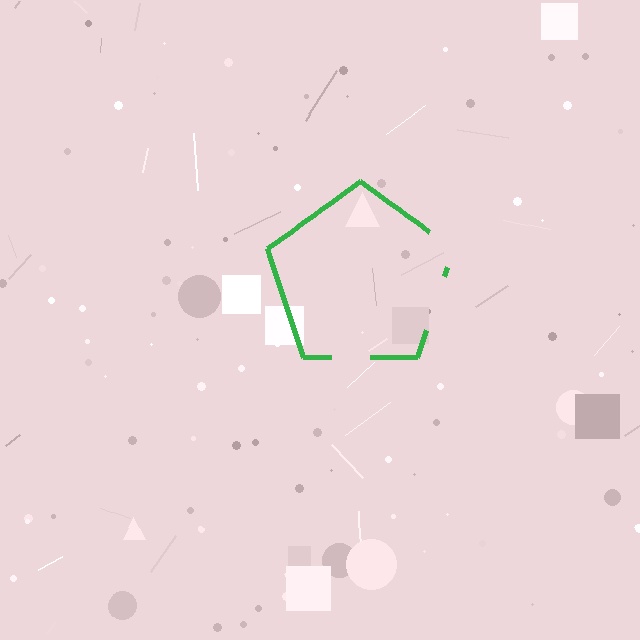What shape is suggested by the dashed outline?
The dashed outline suggests a pentagon.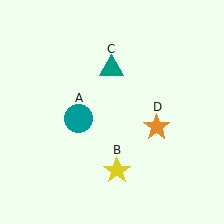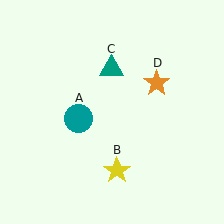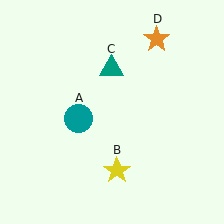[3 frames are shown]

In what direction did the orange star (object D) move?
The orange star (object D) moved up.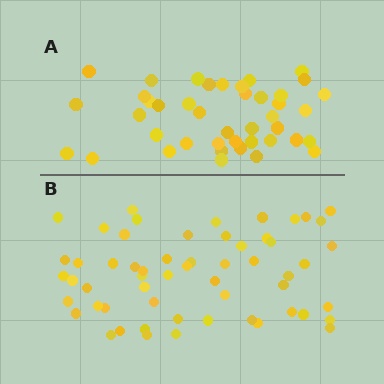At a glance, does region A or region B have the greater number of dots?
Region B (the bottom region) has more dots.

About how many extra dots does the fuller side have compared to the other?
Region B has approximately 15 more dots than region A.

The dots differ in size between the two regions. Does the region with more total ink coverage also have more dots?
No. Region A has more total ink coverage because its dots are larger, but region B actually contains more individual dots. Total area can be misleading — the number of items is what matters here.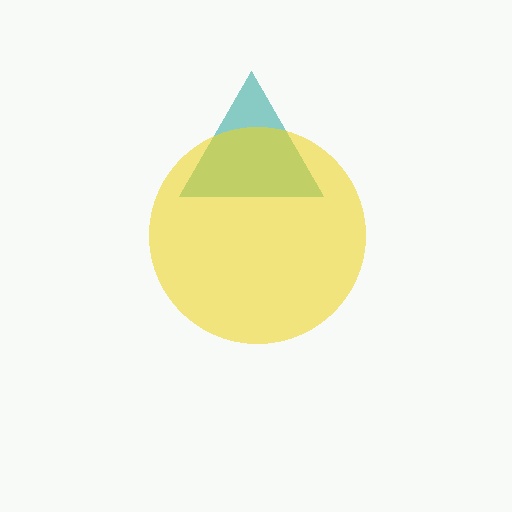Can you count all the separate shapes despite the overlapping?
Yes, there are 2 separate shapes.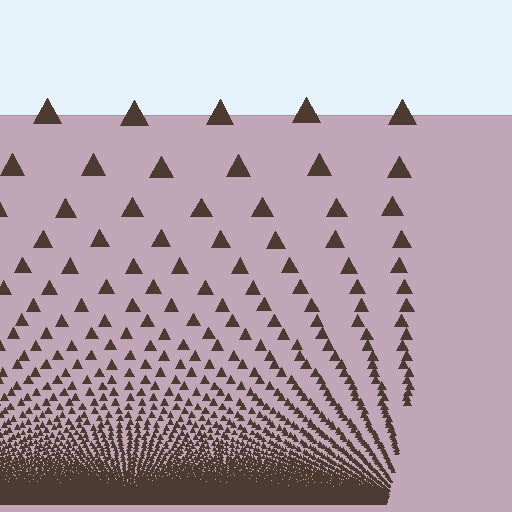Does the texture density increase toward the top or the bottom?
Density increases toward the bottom.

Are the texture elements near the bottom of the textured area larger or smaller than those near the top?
Smaller. The gradient is inverted — elements near the bottom are smaller and denser.